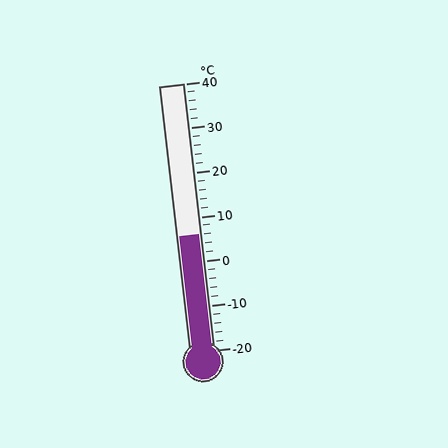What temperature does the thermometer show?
The thermometer shows approximately 6°C.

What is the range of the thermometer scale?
The thermometer scale ranges from -20°C to 40°C.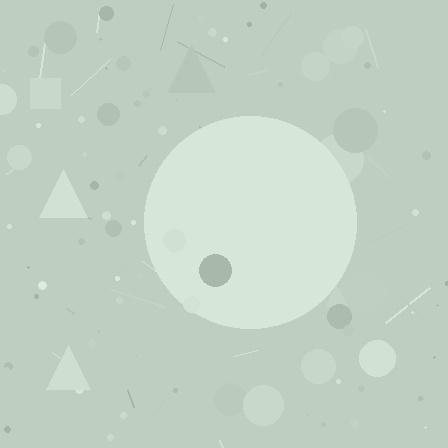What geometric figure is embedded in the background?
A circle is embedded in the background.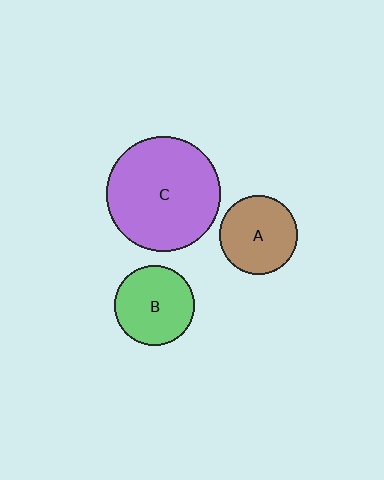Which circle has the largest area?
Circle C (purple).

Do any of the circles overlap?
No, none of the circles overlap.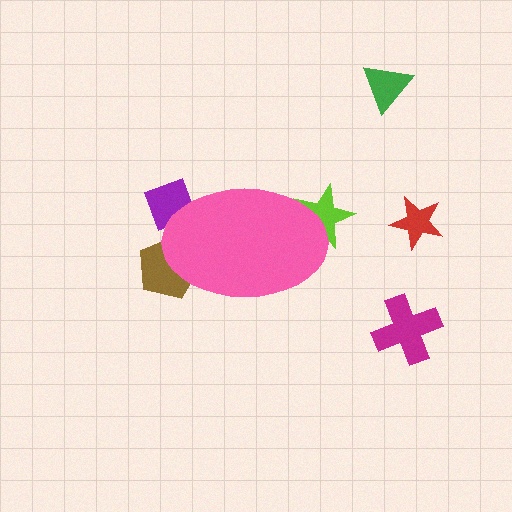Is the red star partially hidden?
No, the red star is fully visible.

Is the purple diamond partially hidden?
Yes, the purple diamond is partially hidden behind the pink ellipse.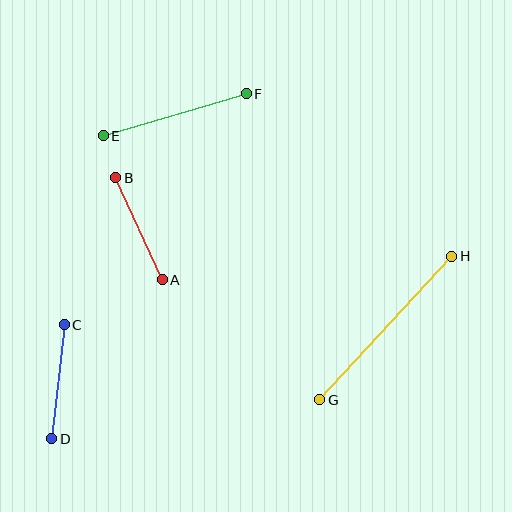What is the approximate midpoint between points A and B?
The midpoint is at approximately (139, 229) pixels.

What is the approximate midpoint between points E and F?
The midpoint is at approximately (175, 115) pixels.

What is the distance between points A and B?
The distance is approximately 112 pixels.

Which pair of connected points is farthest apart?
Points G and H are farthest apart.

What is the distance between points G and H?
The distance is approximately 195 pixels.